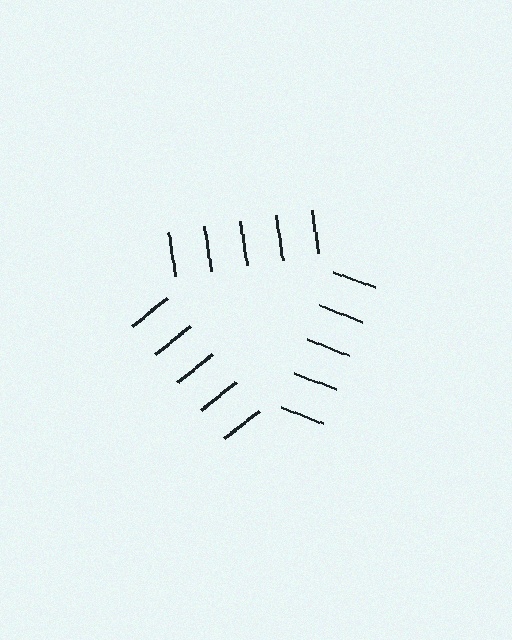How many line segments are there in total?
15 — 5 along each of the 3 edges.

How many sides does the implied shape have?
3 sides — the line-ends trace a triangle.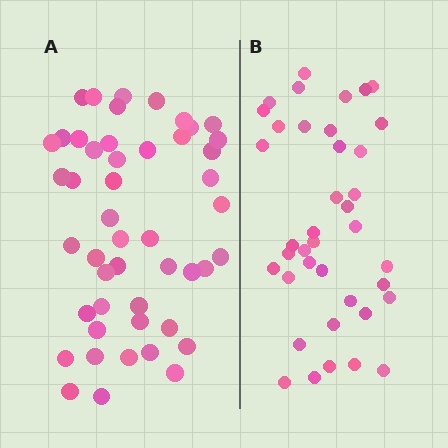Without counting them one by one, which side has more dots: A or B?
Region A (the left region) has more dots.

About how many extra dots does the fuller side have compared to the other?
Region A has roughly 8 or so more dots than region B.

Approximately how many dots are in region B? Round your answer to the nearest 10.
About 40 dots. (The exact count is 39, which rounds to 40.)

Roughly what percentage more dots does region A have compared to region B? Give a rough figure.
About 25% more.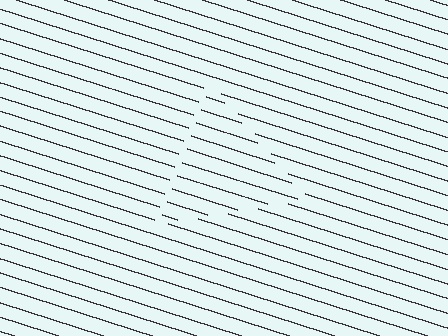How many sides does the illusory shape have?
3 sides — the line-ends trace a triangle.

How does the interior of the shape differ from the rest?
The interior of the shape contains the same grating, shifted by half a period — the contour is defined by the phase discontinuity where line-ends from the inner and outer gratings abut.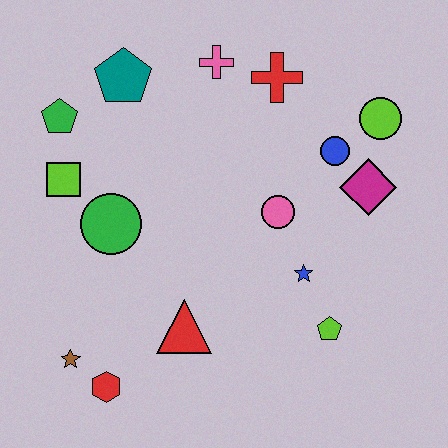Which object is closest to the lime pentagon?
The blue star is closest to the lime pentagon.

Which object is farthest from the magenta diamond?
The brown star is farthest from the magenta diamond.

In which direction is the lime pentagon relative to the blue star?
The lime pentagon is below the blue star.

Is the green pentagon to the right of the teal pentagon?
No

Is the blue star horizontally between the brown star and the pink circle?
No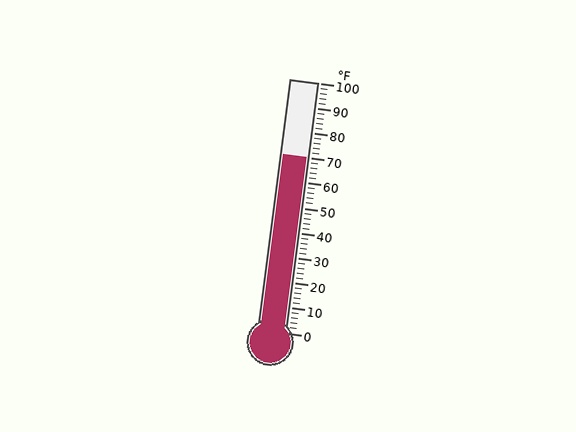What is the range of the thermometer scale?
The thermometer scale ranges from 0°F to 100°F.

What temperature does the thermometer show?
The thermometer shows approximately 70°F.